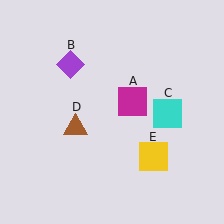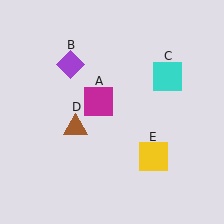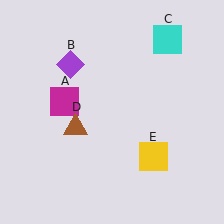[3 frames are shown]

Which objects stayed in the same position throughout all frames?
Purple diamond (object B) and brown triangle (object D) and yellow square (object E) remained stationary.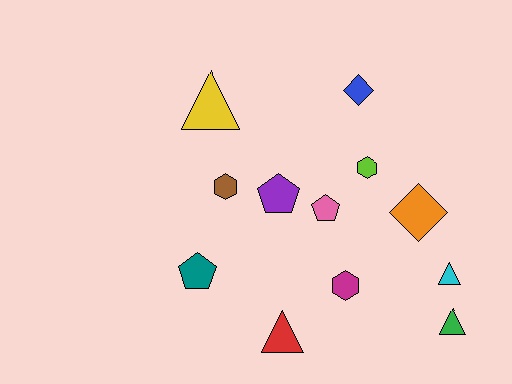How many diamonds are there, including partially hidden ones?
There are 2 diamonds.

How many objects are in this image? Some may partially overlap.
There are 12 objects.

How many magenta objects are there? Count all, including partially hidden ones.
There is 1 magenta object.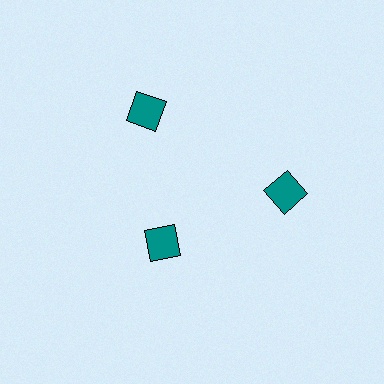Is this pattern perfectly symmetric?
No. The 3 teal squares are arranged in a ring, but one element near the 7 o'clock position is pulled inward toward the center, breaking the 3-fold rotational symmetry.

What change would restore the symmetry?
The symmetry would be restored by moving it outward, back onto the ring so that all 3 squares sit at equal angles and equal distance from the center.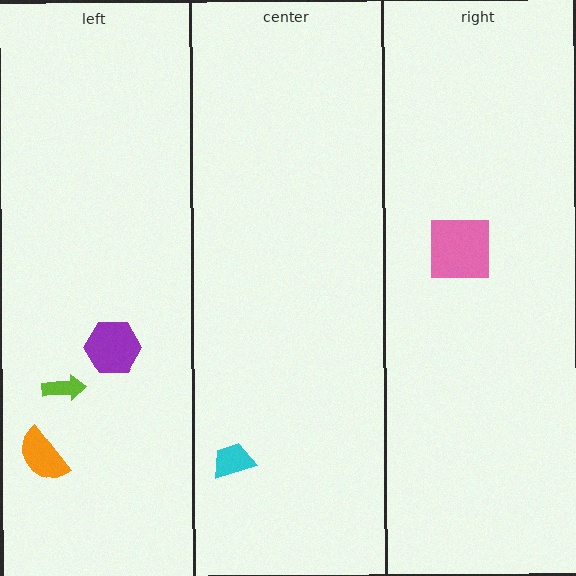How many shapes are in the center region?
1.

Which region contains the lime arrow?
The left region.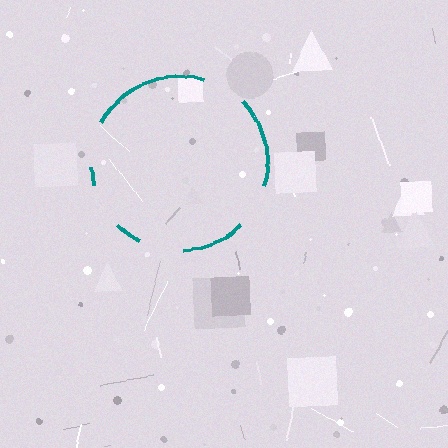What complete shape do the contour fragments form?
The contour fragments form a circle.